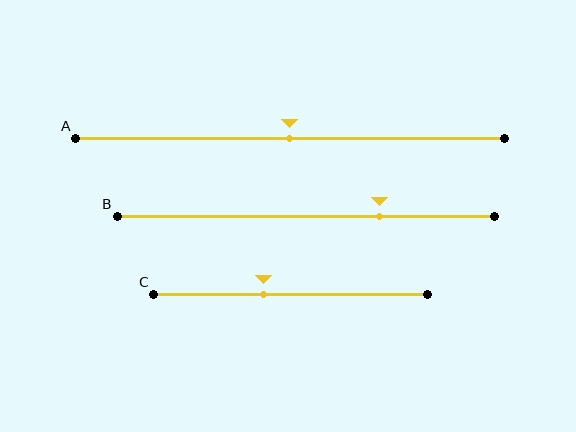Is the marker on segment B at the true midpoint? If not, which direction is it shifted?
No, the marker on segment B is shifted to the right by about 20% of the segment length.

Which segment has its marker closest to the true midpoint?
Segment A has its marker closest to the true midpoint.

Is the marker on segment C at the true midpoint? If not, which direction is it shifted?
No, the marker on segment C is shifted to the left by about 10% of the segment length.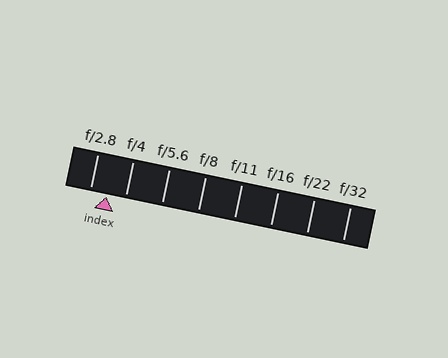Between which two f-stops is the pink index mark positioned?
The index mark is between f/2.8 and f/4.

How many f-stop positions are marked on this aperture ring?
There are 8 f-stop positions marked.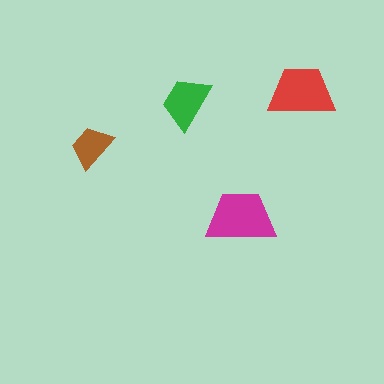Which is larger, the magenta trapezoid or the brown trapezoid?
The magenta one.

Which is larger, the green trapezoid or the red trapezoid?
The red one.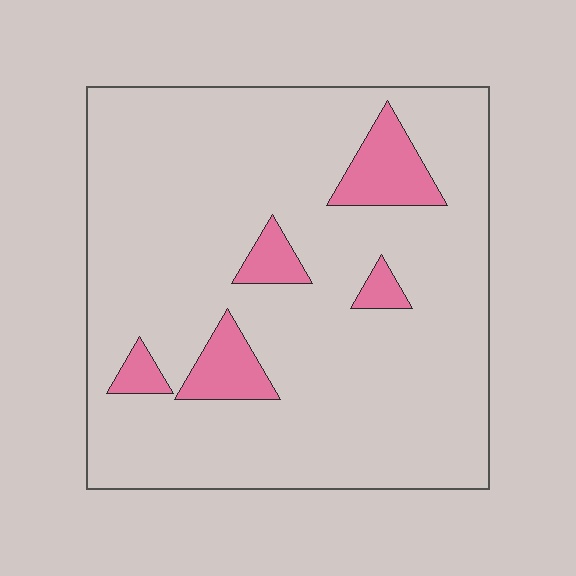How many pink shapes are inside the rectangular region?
5.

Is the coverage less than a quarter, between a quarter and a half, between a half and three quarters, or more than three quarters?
Less than a quarter.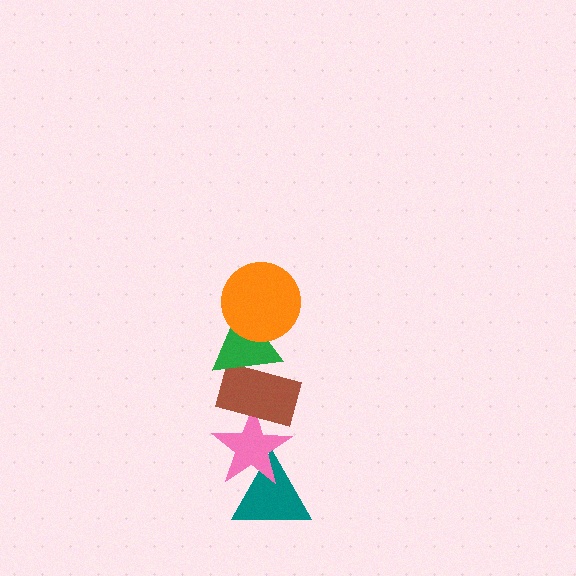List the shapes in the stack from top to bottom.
From top to bottom: the orange circle, the green triangle, the brown rectangle, the pink star, the teal triangle.